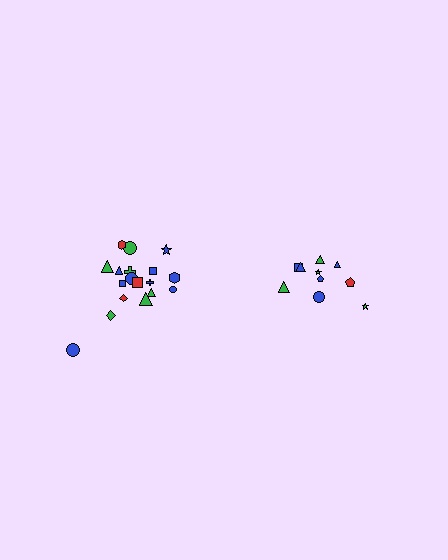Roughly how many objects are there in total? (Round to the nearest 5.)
Roughly 30 objects in total.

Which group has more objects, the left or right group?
The left group.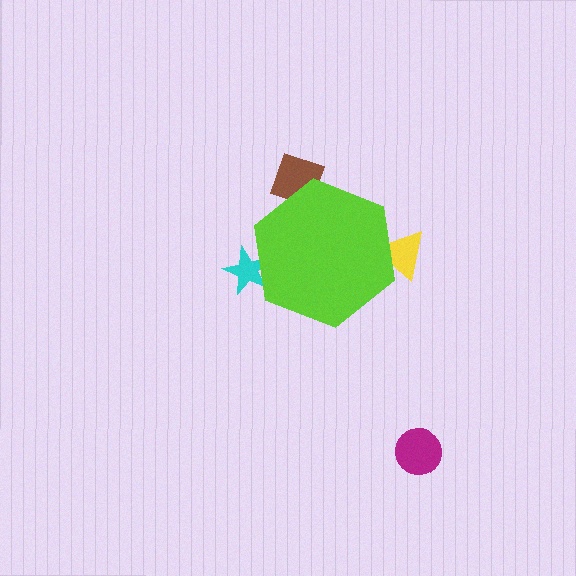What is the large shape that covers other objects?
A lime hexagon.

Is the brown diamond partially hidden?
Yes, the brown diamond is partially hidden behind the lime hexagon.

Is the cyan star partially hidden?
Yes, the cyan star is partially hidden behind the lime hexagon.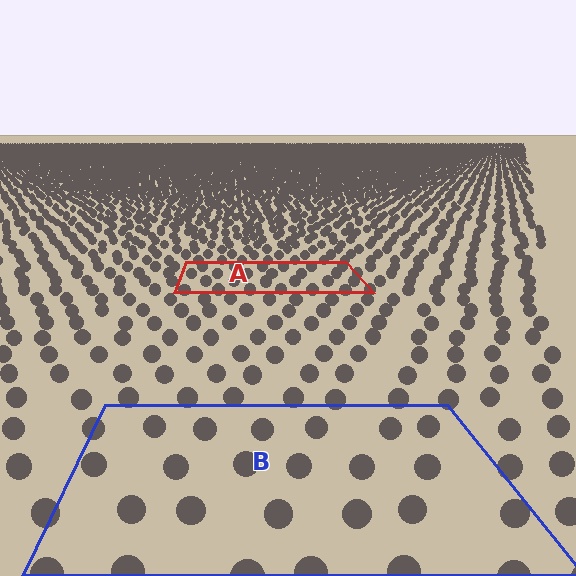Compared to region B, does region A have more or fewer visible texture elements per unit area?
Region A has more texture elements per unit area — they are packed more densely because it is farther away.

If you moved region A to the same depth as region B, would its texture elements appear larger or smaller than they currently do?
They would appear larger. At a closer depth, the same texture elements are projected at a bigger on-screen size.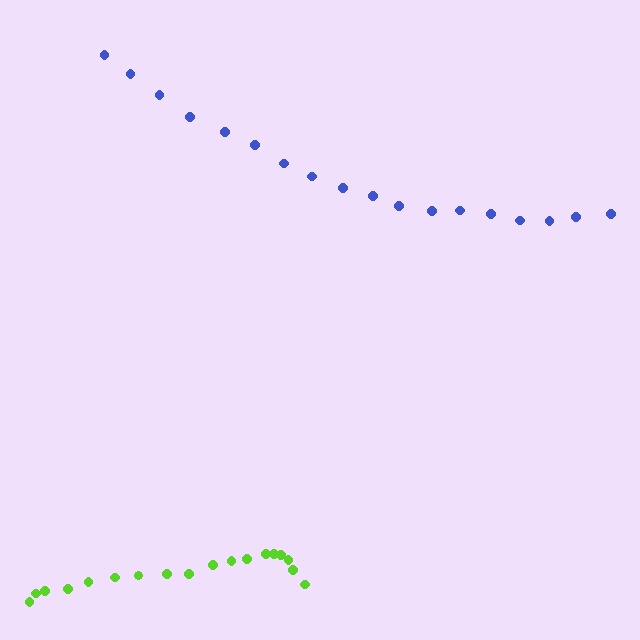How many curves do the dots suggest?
There are 2 distinct paths.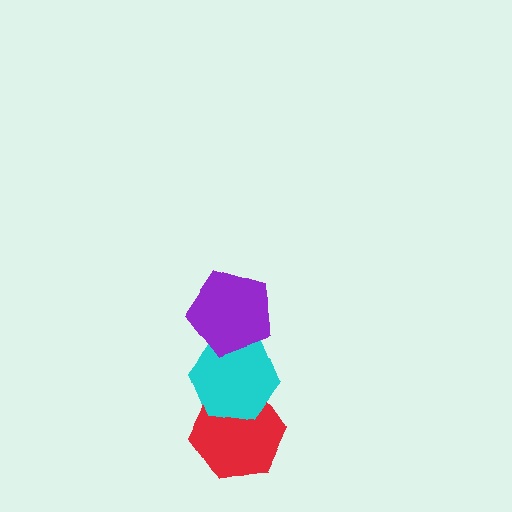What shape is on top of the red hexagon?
The cyan hexagon is on top of the red hexagon.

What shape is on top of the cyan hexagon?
The purple pentagon is on top of the cyan hexagon.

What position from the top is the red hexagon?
The red hexagon is 3rd from the top.